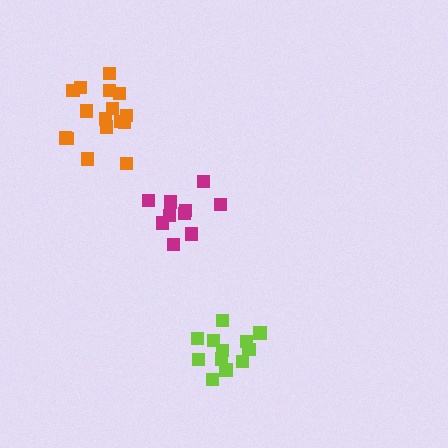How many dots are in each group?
Group 1: 10 dots, Group 2: 16 dots, Group 3: 12 dots (38 total).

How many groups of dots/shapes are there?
There are 3 groups.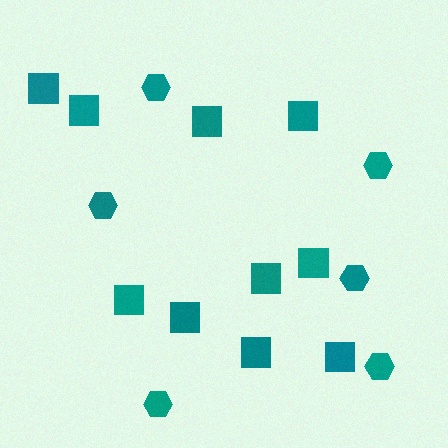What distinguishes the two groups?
There are 2 groups: one group of squares (10) and one group of hexagons (6).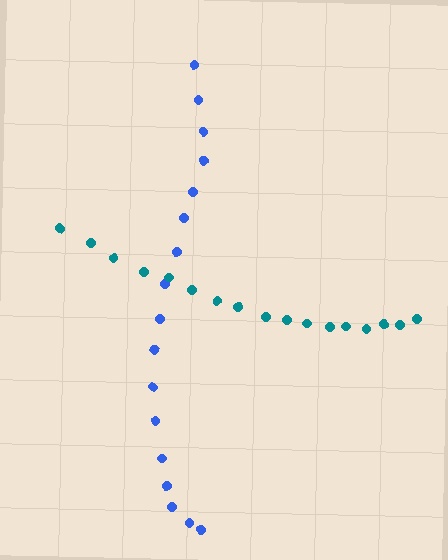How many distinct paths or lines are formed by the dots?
There are 2 distinct paths.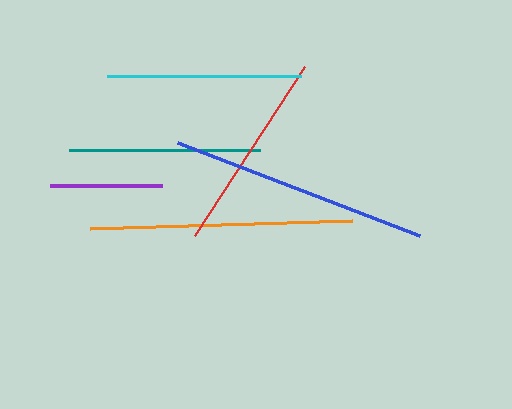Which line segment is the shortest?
The purple line is the shortest at approximately 112 pixels.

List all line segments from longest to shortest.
From longest to shortest: orange, blue, red, cyan, teal, purple.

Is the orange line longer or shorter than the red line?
The orange line is longer than the red line.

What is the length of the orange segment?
The orange segment is approximately 262 pixels long.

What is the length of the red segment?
The red segment is approximately 202 pixels long.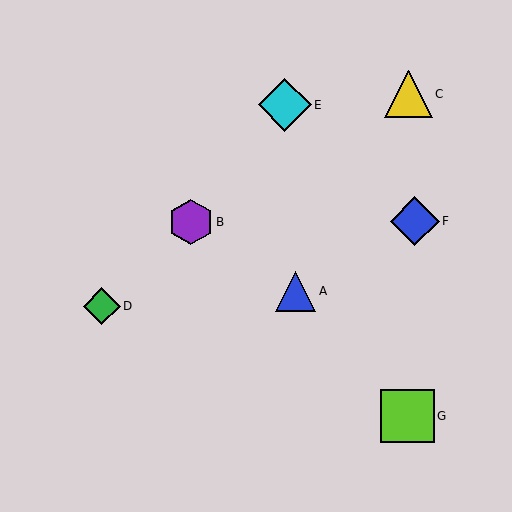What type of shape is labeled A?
Shape A is a blue triangle.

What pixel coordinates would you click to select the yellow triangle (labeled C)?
Click at (408, 94) to select the yellow triangle C.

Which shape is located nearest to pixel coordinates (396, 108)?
The yellow triangle (labeled C) at (408, 94) is nearest to that location.